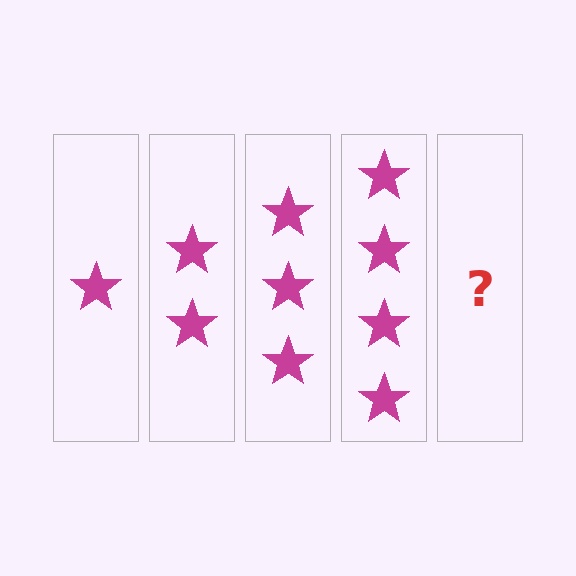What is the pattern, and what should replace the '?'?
The pattern is that each step adds one more star. The '?' should be 5 stars.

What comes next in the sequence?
The next element should be 5 stars.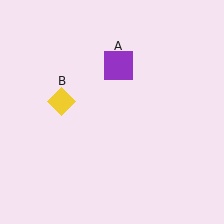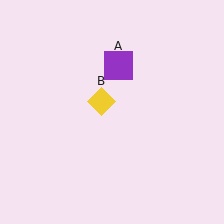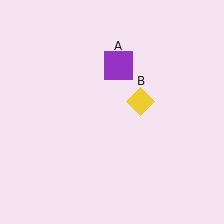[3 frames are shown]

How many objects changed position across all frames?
1 object changed position: yellow diamond (object B).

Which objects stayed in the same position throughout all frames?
Purple square (object A) remained stationary.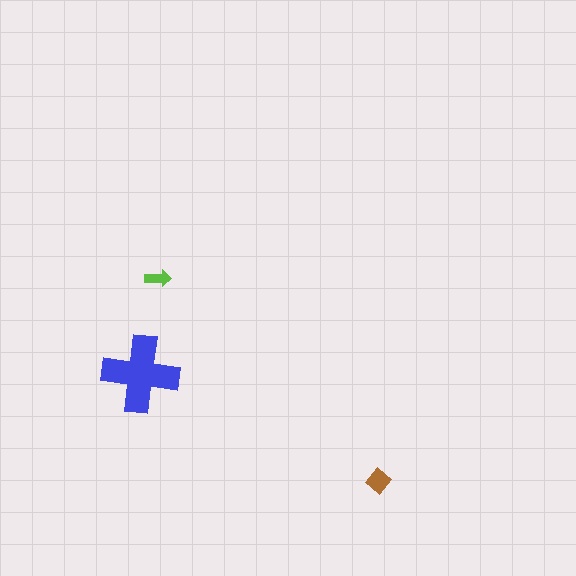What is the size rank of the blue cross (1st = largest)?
1st.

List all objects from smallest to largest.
The lime arrow, the brown diamond, the blue cross.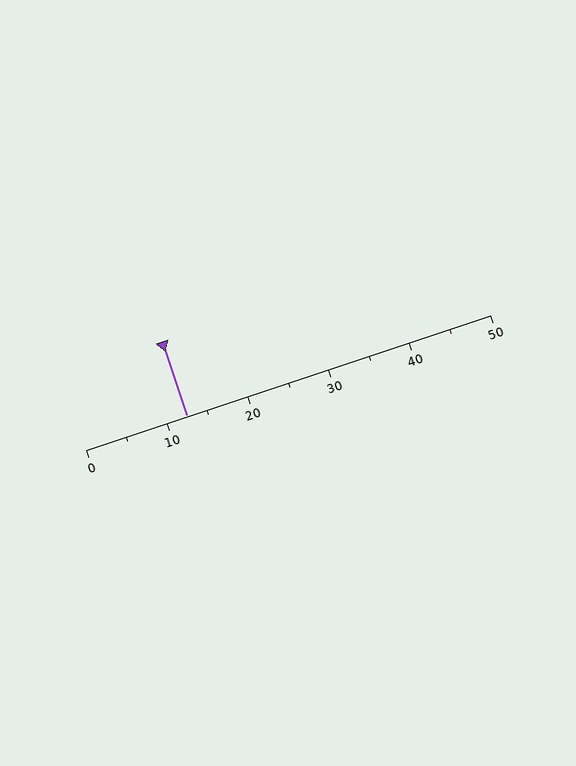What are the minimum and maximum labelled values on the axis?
The axis runs from 0 to 50.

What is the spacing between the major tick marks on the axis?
The major ticks are spaced 10 apart.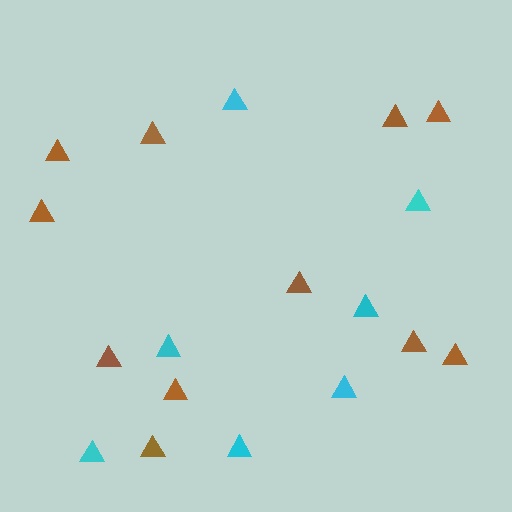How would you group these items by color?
There are 2 groups: one group of brown triangles (11) and one group of cyan triangles (7).